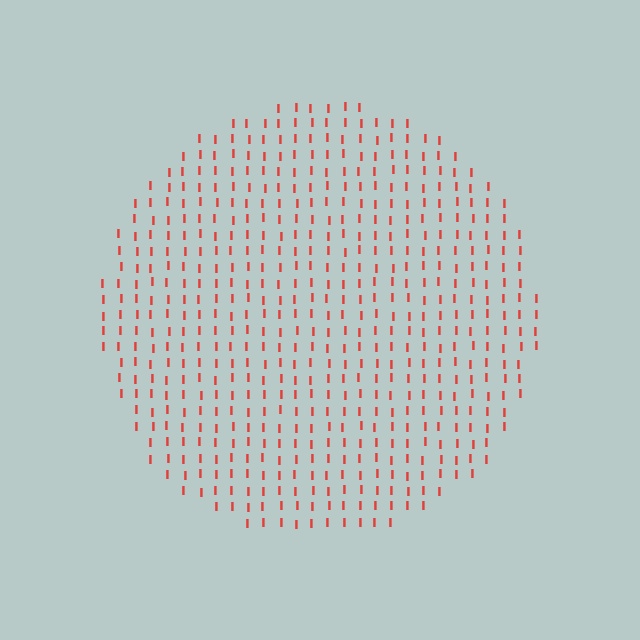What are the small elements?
The small elements are letter I's.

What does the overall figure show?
The overall figure shows a circle.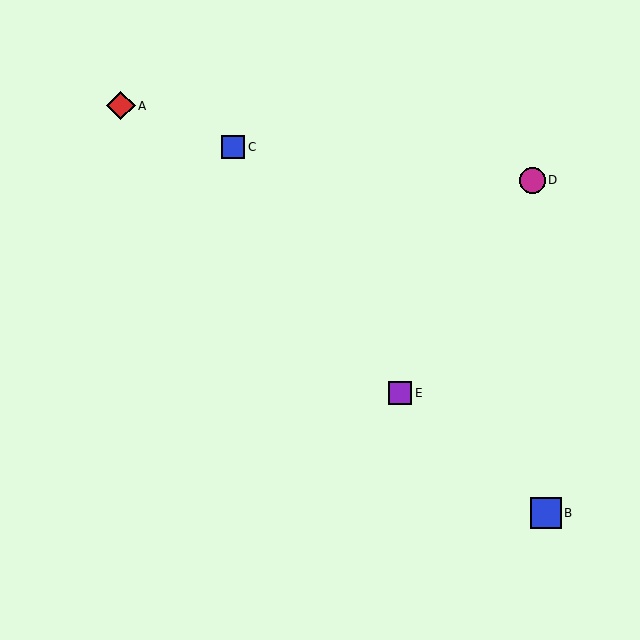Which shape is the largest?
The blue square (labeled B) is the largest.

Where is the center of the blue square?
The center of the blue square is at (546, 513).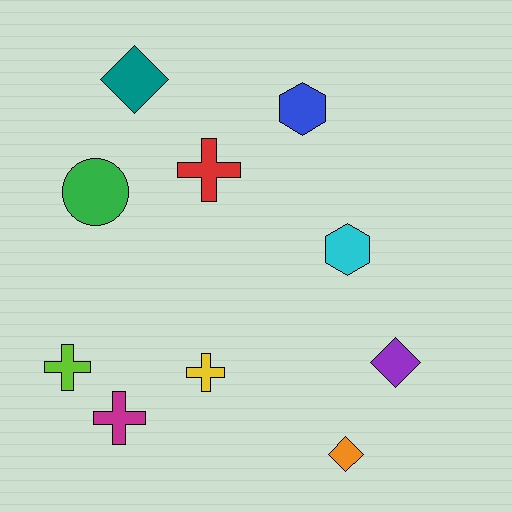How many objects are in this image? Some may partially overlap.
There are 10 objects.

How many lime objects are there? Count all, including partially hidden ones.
There is 1 lime object.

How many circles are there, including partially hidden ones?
There is 1 circle.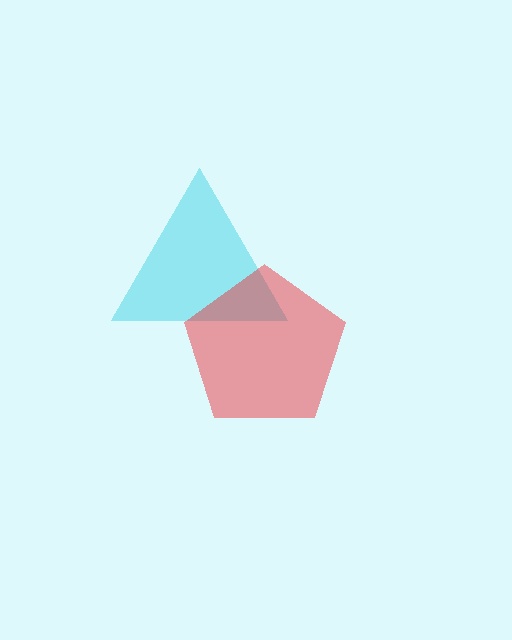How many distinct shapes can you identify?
There are 2 distinct shapes: a cyan triangle, a red pentagon.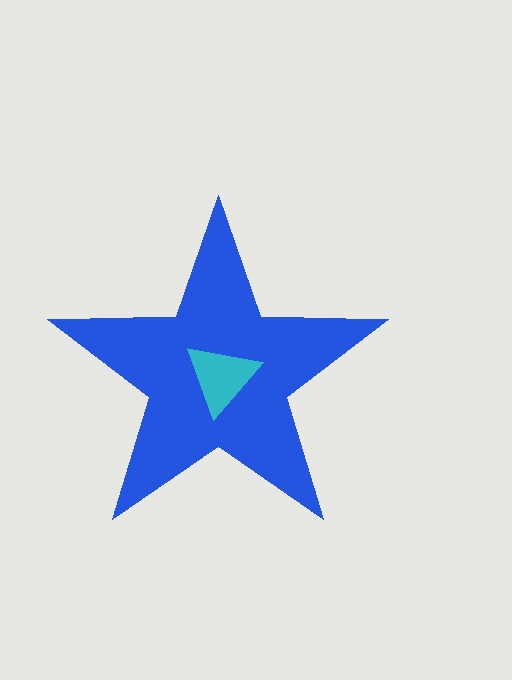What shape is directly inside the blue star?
The cyan triangle.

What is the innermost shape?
The cyan triangle.